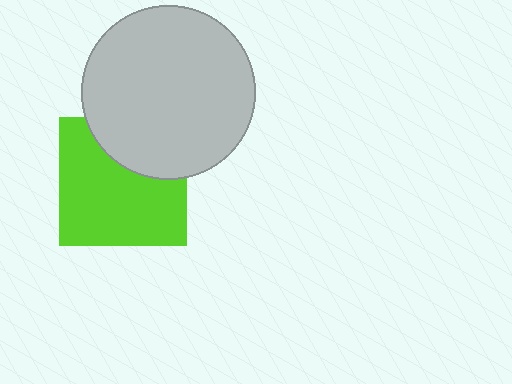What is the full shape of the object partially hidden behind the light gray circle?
The partially hidden object is a lime square.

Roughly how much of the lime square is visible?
Most of it is visible (roughly 69%).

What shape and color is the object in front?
The object in front is a light gray circle.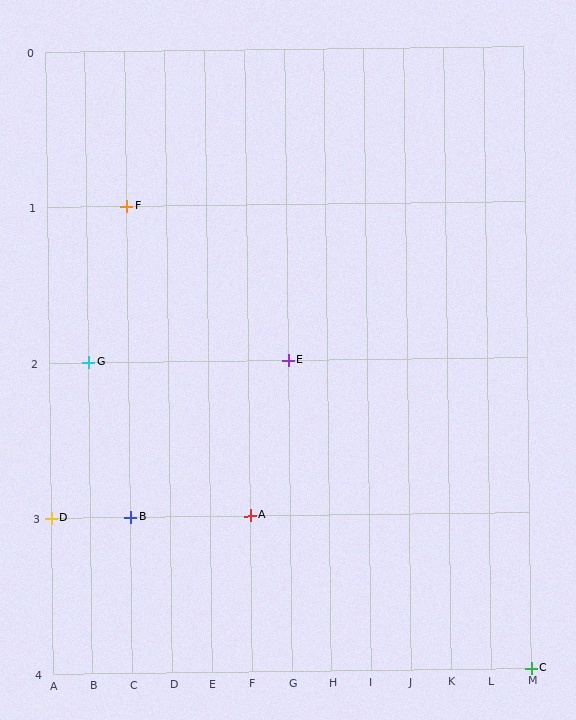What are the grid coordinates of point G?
Point G is at grid coordinates (B, 2).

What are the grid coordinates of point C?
Point C is at grid coordinates (M, 4).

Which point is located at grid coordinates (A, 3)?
Point D is at (A, 3).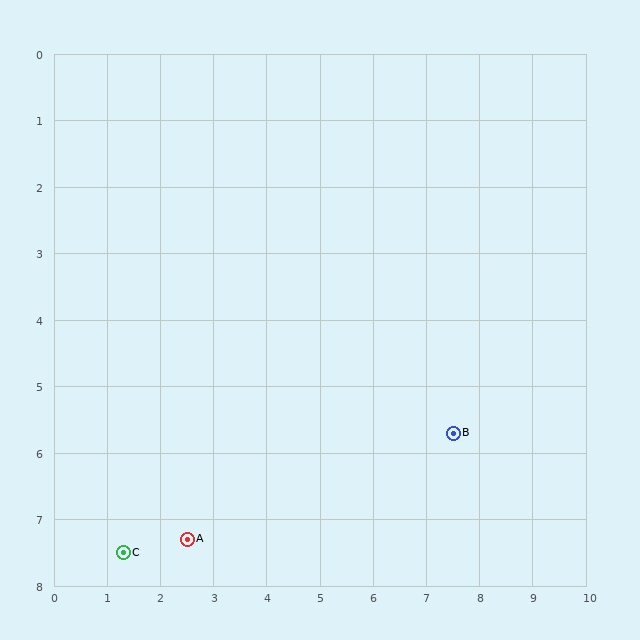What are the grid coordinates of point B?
Point B is at approximately (7.5, 5.7).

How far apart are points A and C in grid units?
Points A and C are about 1.2 grid units apart.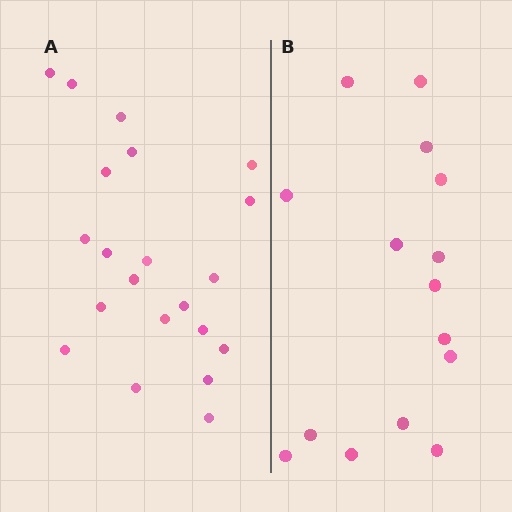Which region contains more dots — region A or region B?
Region A (the left region) has more dots.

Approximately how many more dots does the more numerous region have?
Region A has about 6 more dots than region B.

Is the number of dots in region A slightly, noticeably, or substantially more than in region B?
Region A has noticeably more, but not dramatically so. The ratio is roughly 1.4 to 1.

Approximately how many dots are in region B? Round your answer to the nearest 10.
About 20 dots. (The exact count is 15, which rounds to 20.)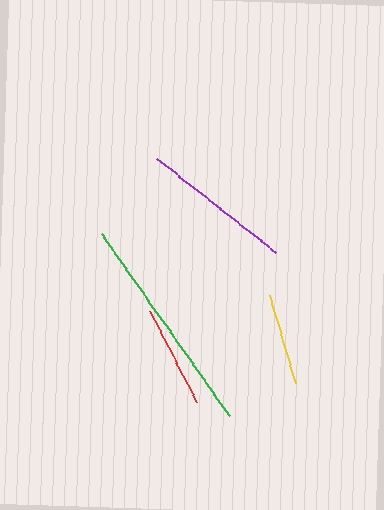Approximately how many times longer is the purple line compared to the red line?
The purple line is approximately 1.5 times the length of the red line.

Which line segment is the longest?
The green line is the longest at approximately 223 pixels.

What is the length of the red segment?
The red segment is approximately 103 pixels long.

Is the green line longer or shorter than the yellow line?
The green line is longer than the yellow line.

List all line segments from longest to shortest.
From longest to shortest: green, purple, red, yellow.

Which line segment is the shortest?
The yellow line is the shortest at approximately 93 pixels.